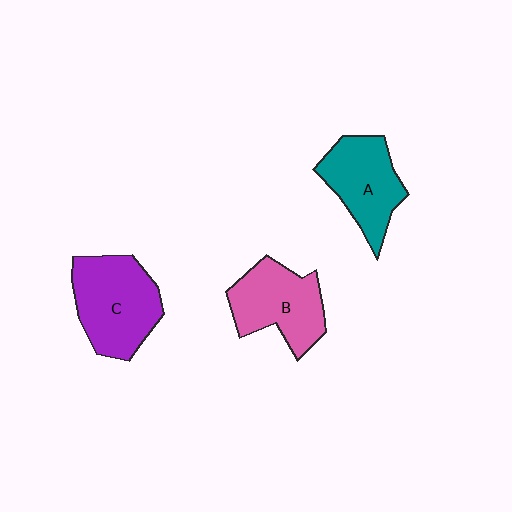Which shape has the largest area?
Shape C (purple).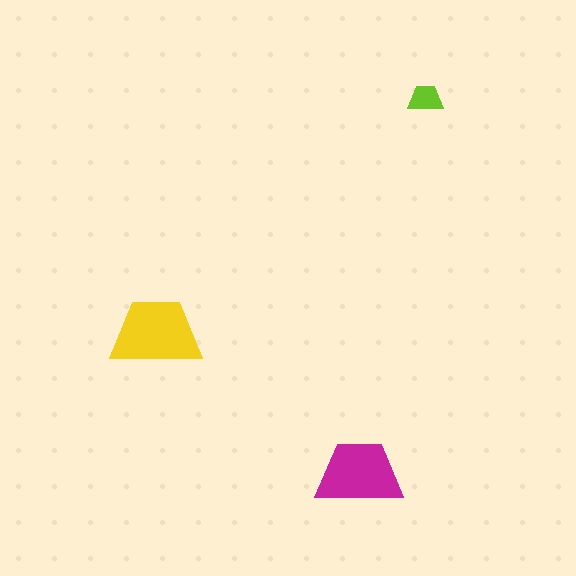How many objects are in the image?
There are 3 objects in the image.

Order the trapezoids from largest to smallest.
the yellow one, the magenta one, the lime one.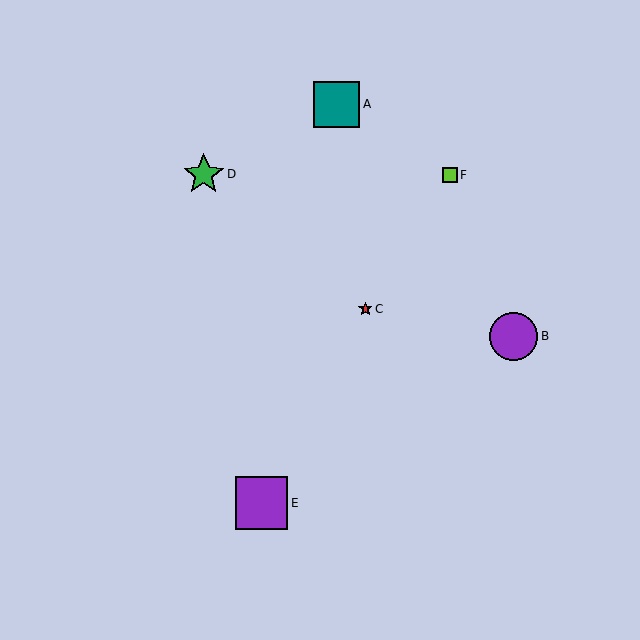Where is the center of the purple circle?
The center of the purple circle is at (514, 336).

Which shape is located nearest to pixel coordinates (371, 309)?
The red star (labeled C) at (365, 309) is nearest to that location.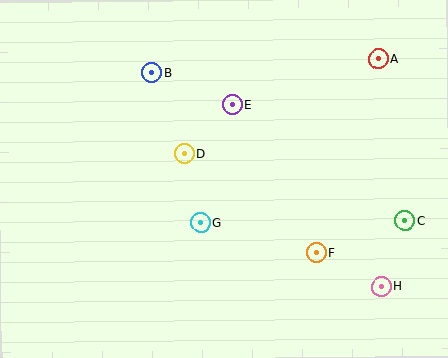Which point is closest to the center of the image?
Point D at (184, 154) is closest to the center.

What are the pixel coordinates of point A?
Point A is at (378, 59).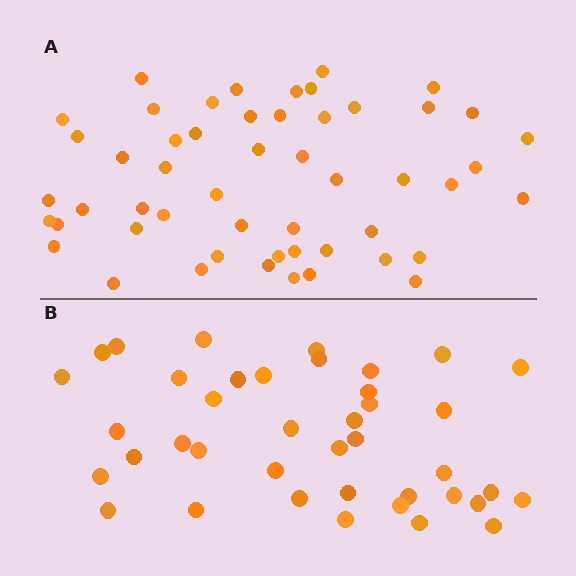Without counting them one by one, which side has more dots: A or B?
Region A (the top region) has more dots.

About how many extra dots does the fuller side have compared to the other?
Region A has roughly 12 or so more dots than region B.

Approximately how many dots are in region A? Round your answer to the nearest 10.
About 50 dots. (The exact count is 52, which rounds to 50.)